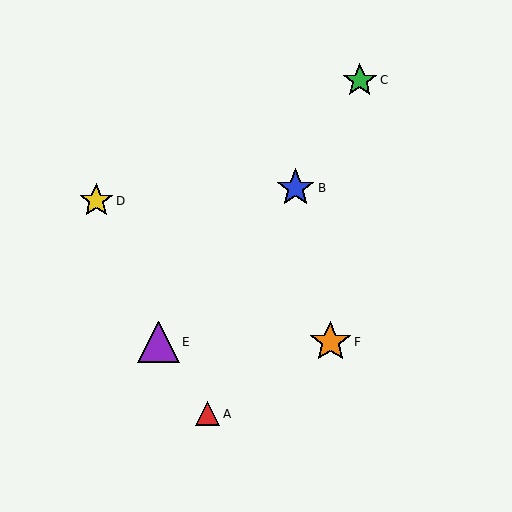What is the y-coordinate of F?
Object F is at y≈342.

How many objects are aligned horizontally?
2 objects (E, F) are aligned horizontally.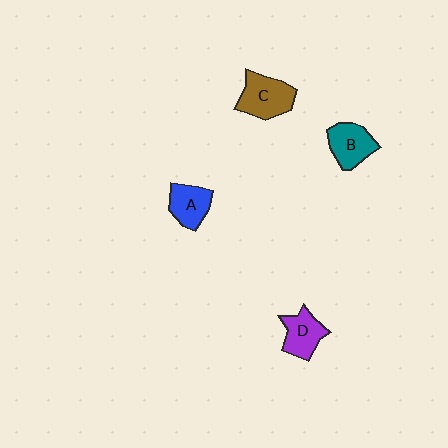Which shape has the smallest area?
Shape A (blue).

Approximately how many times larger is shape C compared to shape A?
Approximately 1.3 times.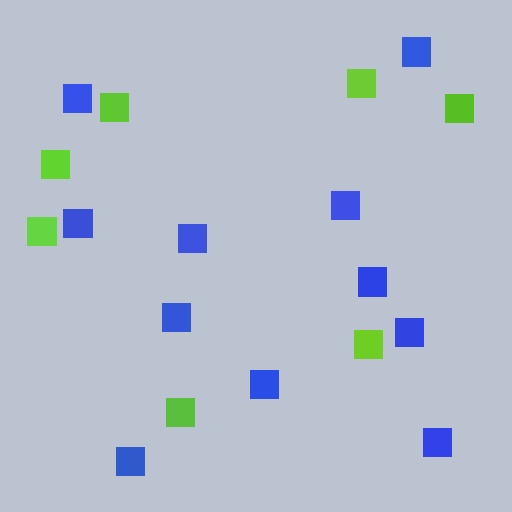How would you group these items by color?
There are 2 groups: one group of blue squares (11) and one group of lime squares (7).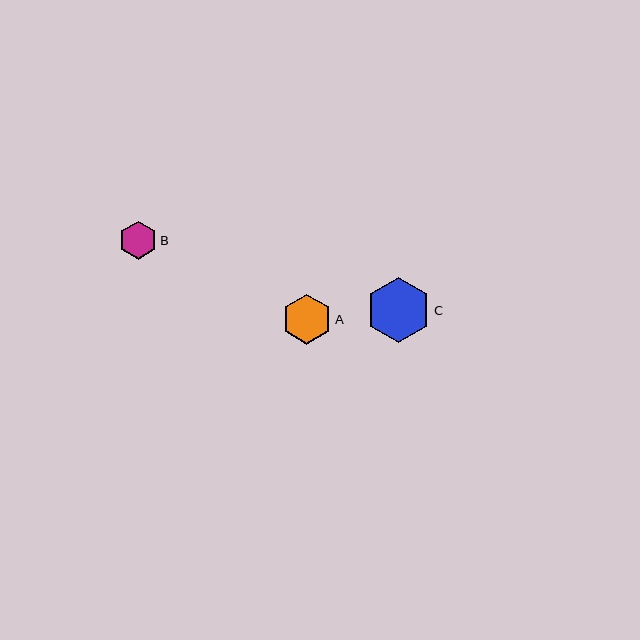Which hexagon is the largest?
Hexagon C is the largest with a size of approximately 65 pixels.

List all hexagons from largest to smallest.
From largest to smallest: C, A, B.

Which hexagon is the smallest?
Hexagon B is the smallest with a size of approximately 38 pixels.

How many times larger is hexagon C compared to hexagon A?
Hexagon C is approximately 1.3 times the size of hexagon A.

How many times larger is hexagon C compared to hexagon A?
Hexagon C is approximately 1.3 times the size of hexagon A.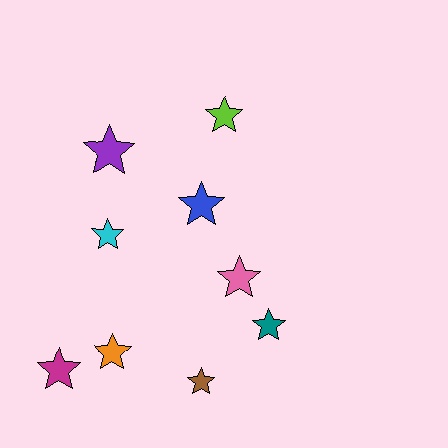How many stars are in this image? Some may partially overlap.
There are 9 stars.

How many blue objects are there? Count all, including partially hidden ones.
There is 1 blue object.